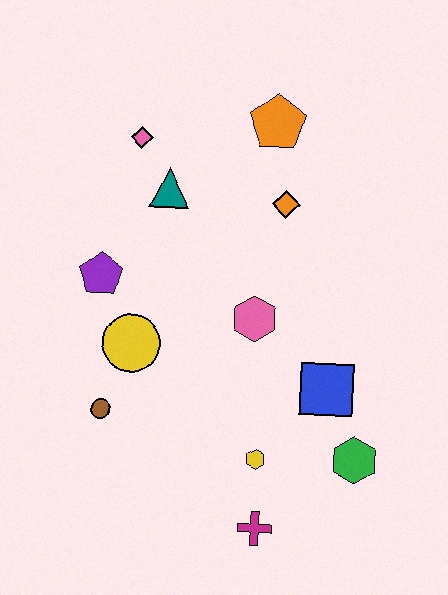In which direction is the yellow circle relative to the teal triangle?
The yellow circle is below the teal triangle.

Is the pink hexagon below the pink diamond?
Yes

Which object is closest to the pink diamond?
The teal triangle is closest to the pink diamond.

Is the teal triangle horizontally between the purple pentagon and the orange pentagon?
Yes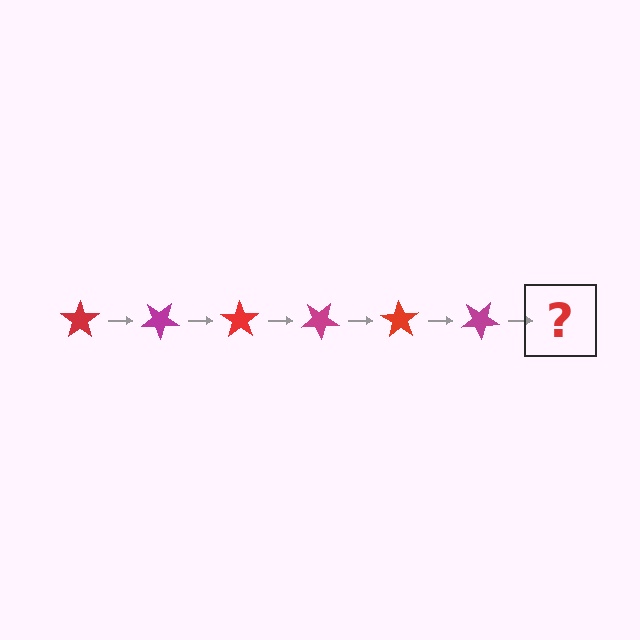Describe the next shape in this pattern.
It should be a red star, rotated 210 degrees from the start.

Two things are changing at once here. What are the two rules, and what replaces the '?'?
The two rules are that it rotates 35 degrees each step and the color cycles through red and magenta. The '?' should be a red star, rotated 210 degrees from the start.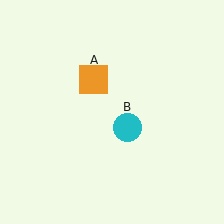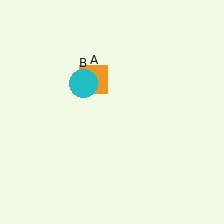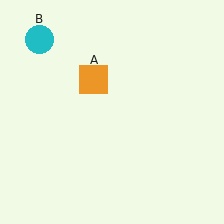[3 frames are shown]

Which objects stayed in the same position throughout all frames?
Orange square (object A) remained stationary.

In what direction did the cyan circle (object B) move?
The cyan circle (object B) moved up and to the left.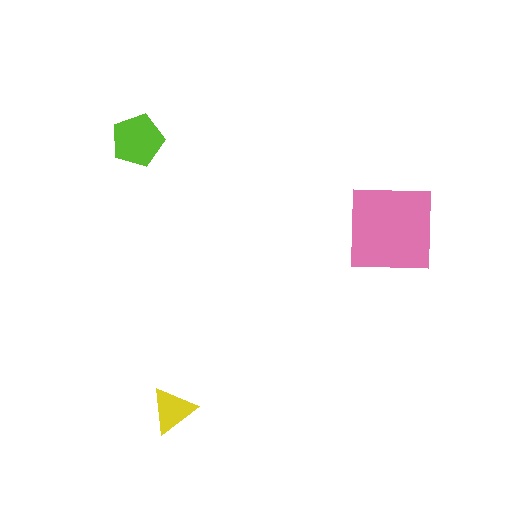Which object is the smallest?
The yellow triangle.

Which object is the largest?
The pink square.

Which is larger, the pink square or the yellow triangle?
The pink square.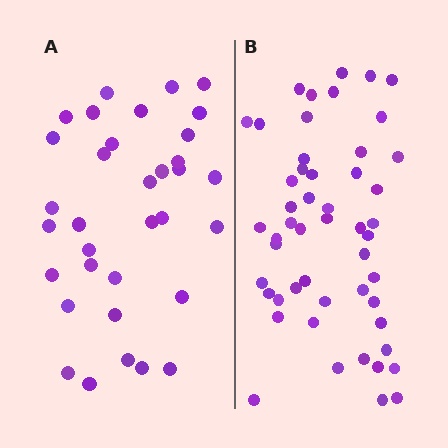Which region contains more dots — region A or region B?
Region B (the right region) has more dots.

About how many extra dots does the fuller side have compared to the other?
Region B has approximately 15 more dots than region A.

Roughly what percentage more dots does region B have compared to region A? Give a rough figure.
About 50% more.